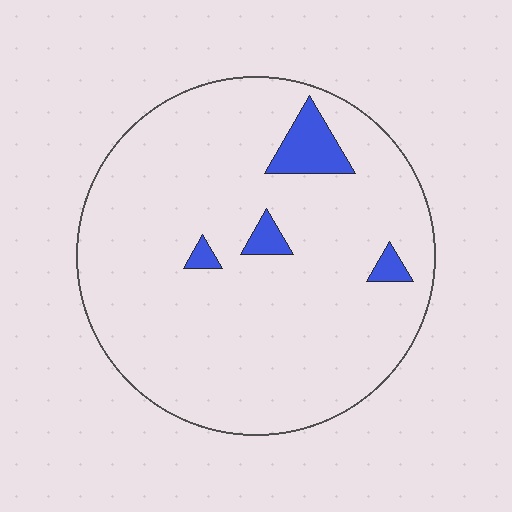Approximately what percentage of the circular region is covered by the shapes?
Approximately 5%.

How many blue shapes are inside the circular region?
4.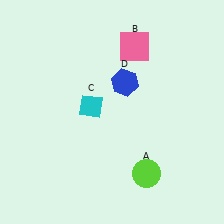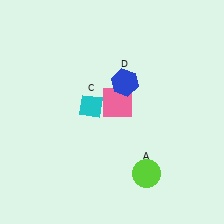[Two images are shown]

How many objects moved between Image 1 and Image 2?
1 object moved between the two images.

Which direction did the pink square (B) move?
The pink square (B) moved down.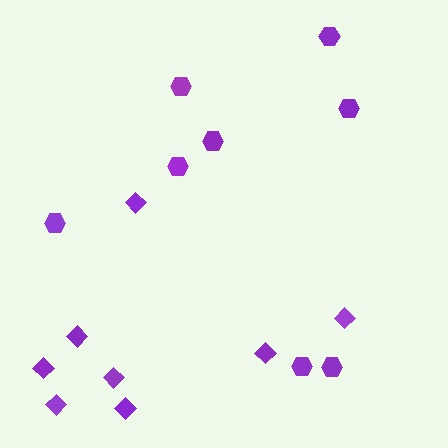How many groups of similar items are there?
There are 2 groups: one group of hexagons (8) and one group of diamonds (8).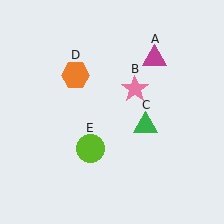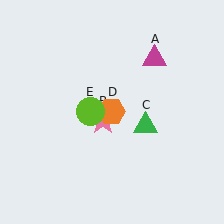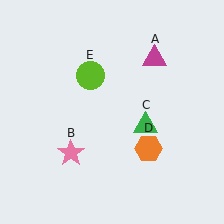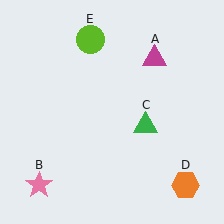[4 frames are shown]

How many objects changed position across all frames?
3 objects changed position: pink star (object B), orange hexagon (object D), lime circle (object E).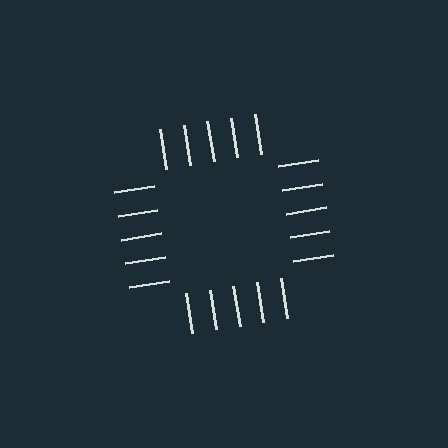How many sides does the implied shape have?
4 sides — the line-ends trace a square.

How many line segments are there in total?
20 — 5 along each of the 4 edges.